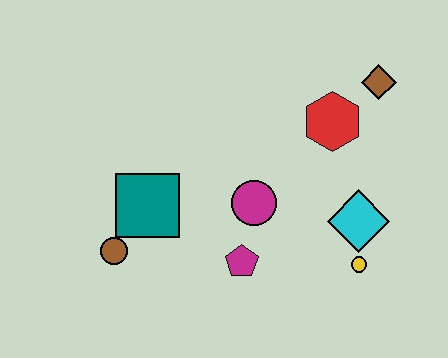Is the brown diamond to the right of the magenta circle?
Yes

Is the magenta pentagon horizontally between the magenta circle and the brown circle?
Yes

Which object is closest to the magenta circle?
The magenta pentagon is closest to the magenta circle.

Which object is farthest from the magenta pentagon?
The brown diamond is farthest from the magenta pentagon.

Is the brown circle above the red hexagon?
No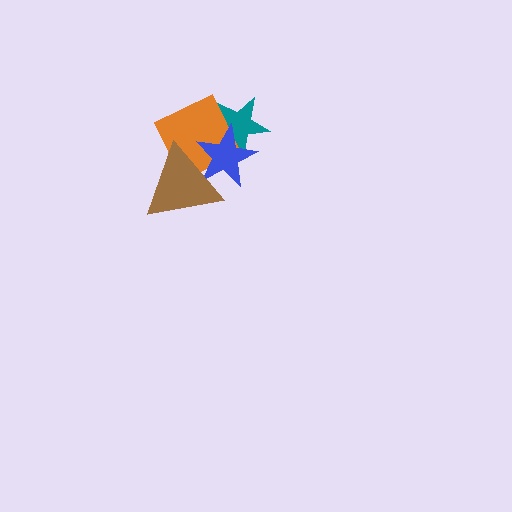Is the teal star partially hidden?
Yes, it is partially covered by another shape.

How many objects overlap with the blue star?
3 objects overlap with the blue star.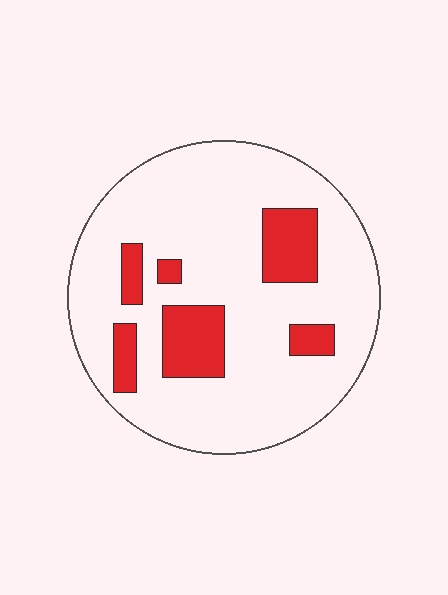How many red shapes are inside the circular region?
6.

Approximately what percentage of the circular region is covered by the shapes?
Approximately 20%.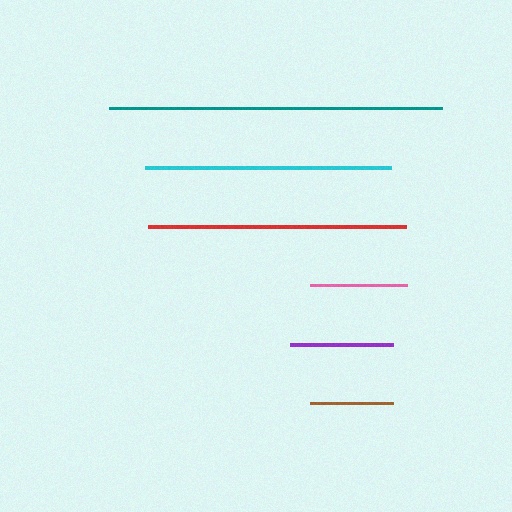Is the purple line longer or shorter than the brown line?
The purple line is longer than the brown line.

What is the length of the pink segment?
The pink segment is approximately 96 pixels long.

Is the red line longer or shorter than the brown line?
The red line is longer than the brown line.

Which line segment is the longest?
The teal line is the longest at approximately 333 pixels.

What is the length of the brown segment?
The brown segment is approximately 83 pixels long.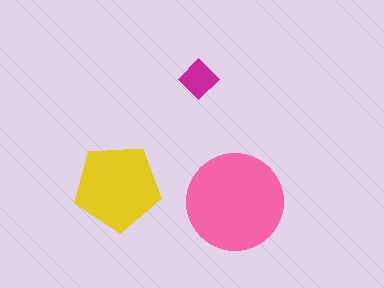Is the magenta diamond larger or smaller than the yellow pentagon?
Smaller.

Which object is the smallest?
The magenta diamond.